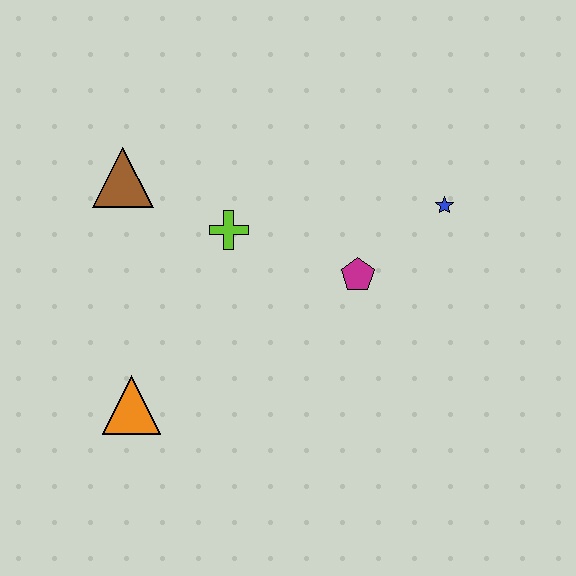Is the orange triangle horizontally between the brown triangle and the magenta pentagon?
Yes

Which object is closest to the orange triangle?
The lime cross is closest to the orange triangle.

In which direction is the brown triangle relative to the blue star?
The brown triangle is to the left of the blue star.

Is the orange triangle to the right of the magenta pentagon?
No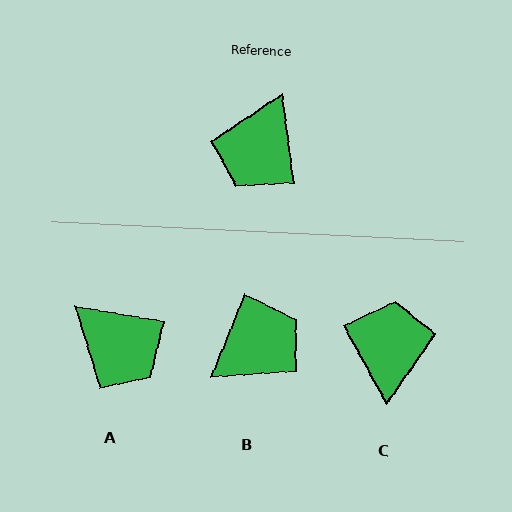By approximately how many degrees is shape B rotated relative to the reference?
Approximately 151 degrees counter-clockwise.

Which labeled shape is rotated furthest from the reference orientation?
C, about 159 degrees away.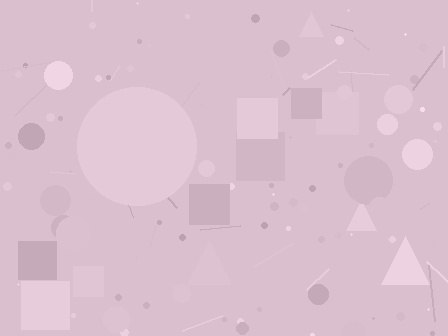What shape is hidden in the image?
A circle is hidden in the image.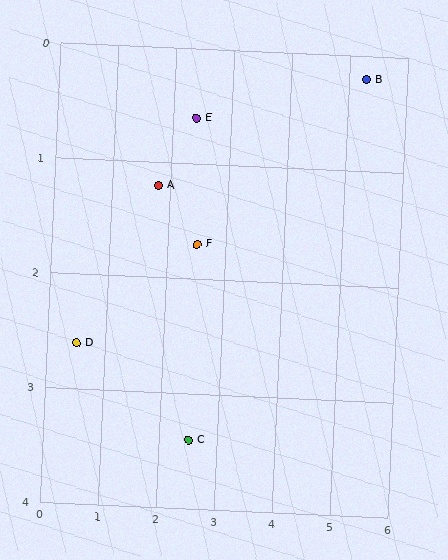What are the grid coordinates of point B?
Point B is at approximately (5.3, 0.2).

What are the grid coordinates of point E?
Point E is at approximately (2.4, 0.6).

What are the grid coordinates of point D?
Point D is at approximately (0.5, 2.6).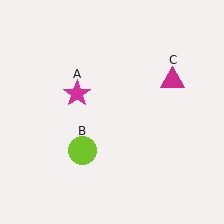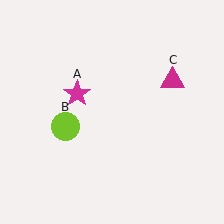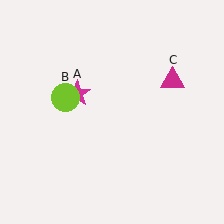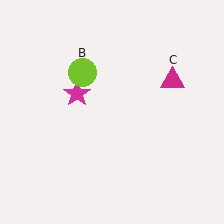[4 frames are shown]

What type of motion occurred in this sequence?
The lime circle (object B) rotated clockwise around the center of the scene.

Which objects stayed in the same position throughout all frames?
Magenta star (object A) and magenta triangle (object C) remained stationary.